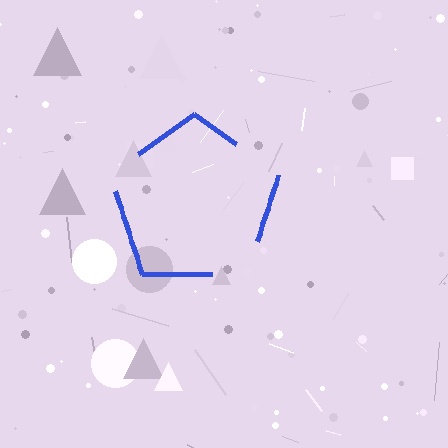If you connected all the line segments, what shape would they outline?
They would outline a pentagon.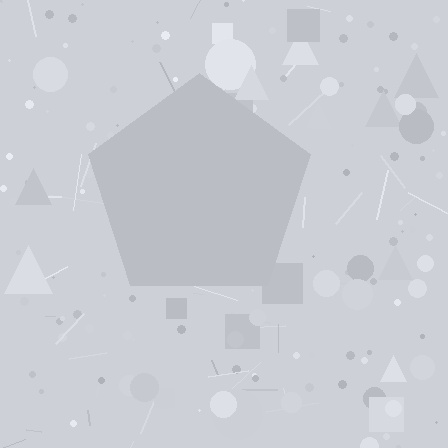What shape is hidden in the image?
A pentagon is hidden in the image.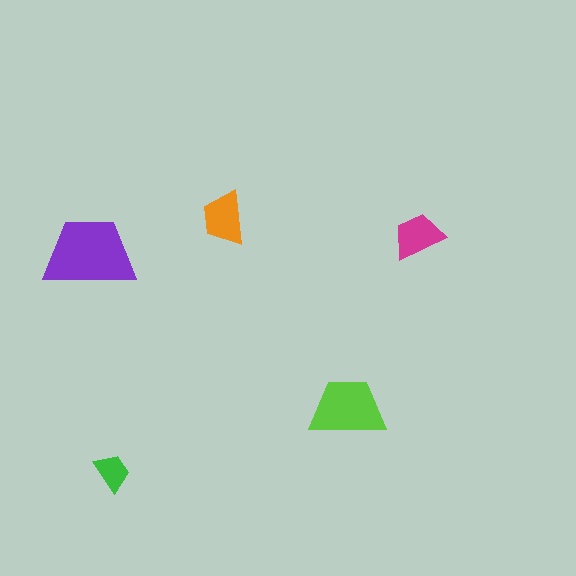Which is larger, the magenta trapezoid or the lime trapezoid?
The lime one.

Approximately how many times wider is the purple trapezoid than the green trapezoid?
About 2.5 times wider.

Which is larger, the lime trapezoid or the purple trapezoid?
The purple one.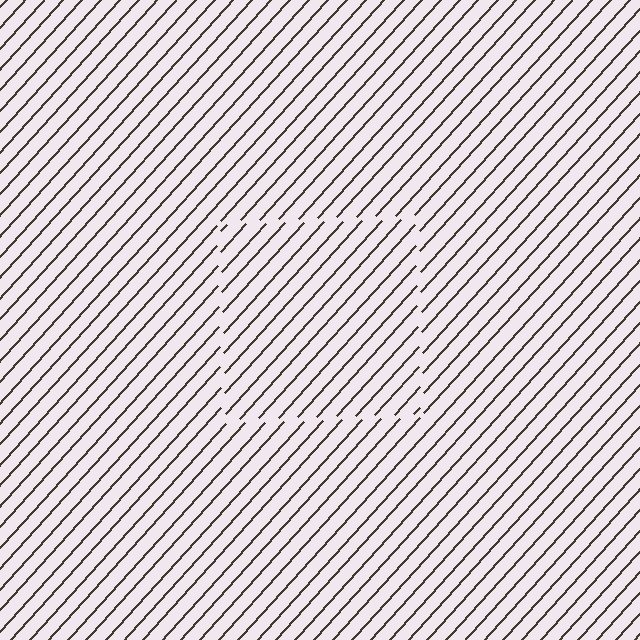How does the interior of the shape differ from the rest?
The interior of the shape contains the same grating, shifted by half a period — the contour is defined by the phase discontinuity where line-ends from the inner and outer gratings abut.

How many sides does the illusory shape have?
4 sides — the line-ends trace a square.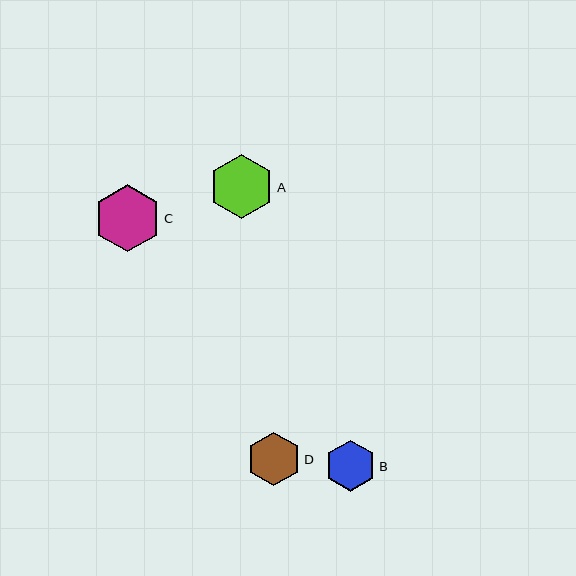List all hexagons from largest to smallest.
From largest to smallest: C, A, D, B.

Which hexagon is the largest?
Hexagon C is the largest with a size of approximately 68 pixels.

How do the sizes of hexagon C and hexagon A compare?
Hexagon C and hexagon A are approximately the same size.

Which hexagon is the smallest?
Hexagon B is the smallest with a size of approximately 51 pixels.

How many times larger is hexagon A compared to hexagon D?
Hexagon A is approximately 1.2 times the size of hexagon D.